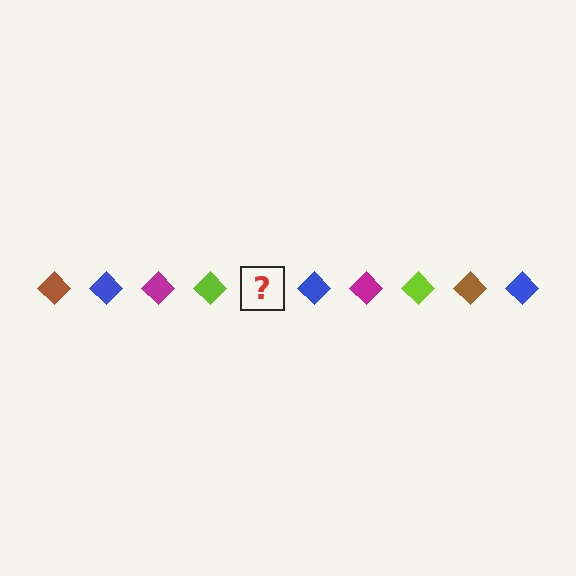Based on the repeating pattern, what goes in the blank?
The blank should be a brown diamond.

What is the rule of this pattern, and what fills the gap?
The rule is that the pattern cycles through brown, blue, magenta, lime diamonds. The gap should be filled with a brown diamond.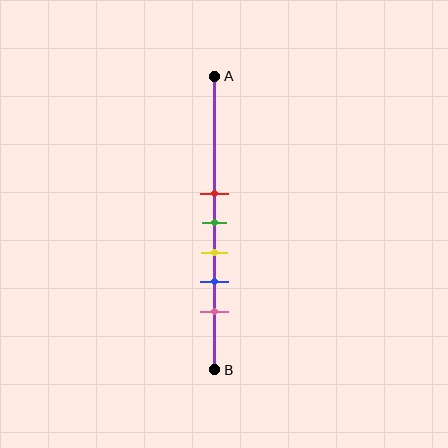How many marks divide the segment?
There are 5 marks dividing the segment.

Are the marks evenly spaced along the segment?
Yes, the marks are approximately evenly spaced.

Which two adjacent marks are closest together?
The red and green marks are the closest adjacent pair.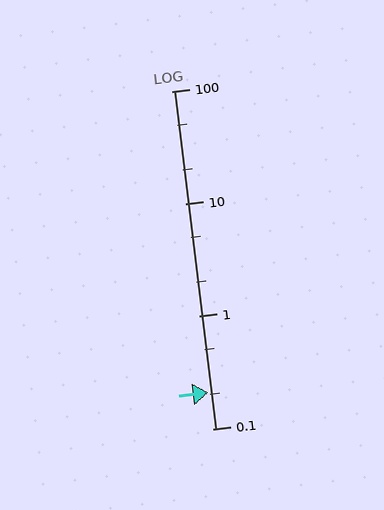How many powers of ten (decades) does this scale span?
The scale spans 3 decades, from 0.1 to 100.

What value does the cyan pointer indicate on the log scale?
The pointer indicates approximately 0.21.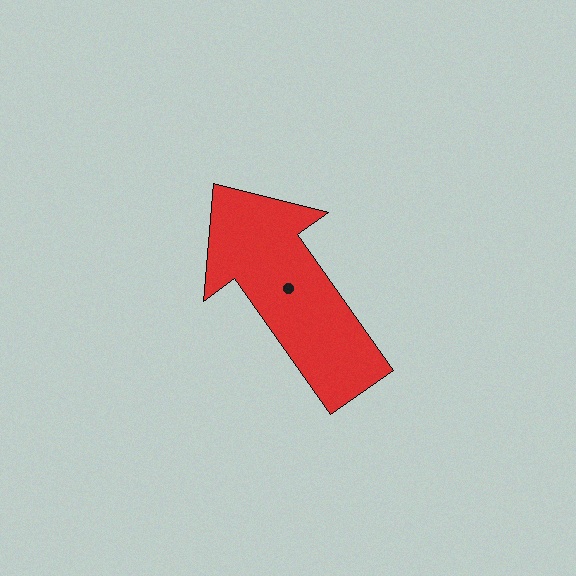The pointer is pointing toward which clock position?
Roughly 11 o'clock.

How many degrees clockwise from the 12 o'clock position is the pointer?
Approximately 325 degrees.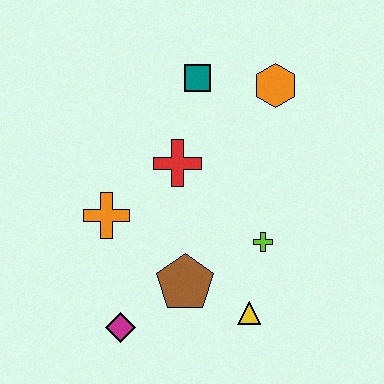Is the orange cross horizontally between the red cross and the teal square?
No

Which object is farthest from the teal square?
The magenta diamond is farthest from the teal square.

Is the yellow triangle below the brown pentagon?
Yes